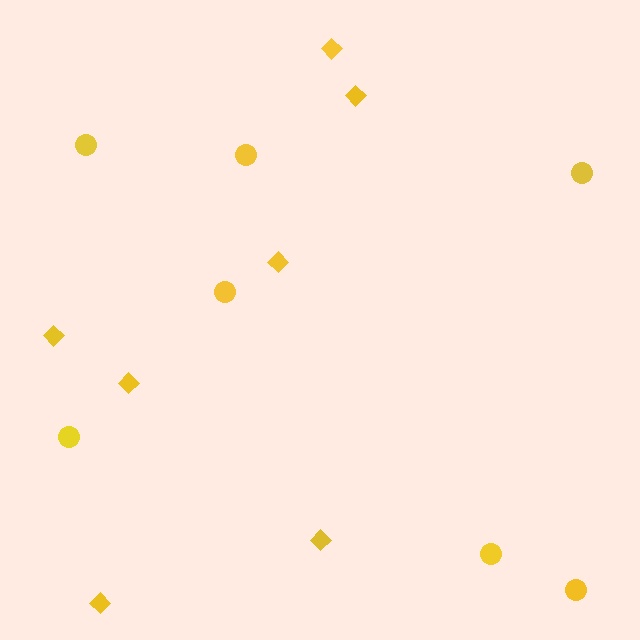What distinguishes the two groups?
There are 2 groups: one group of circles (7) and one group of diamonds (7).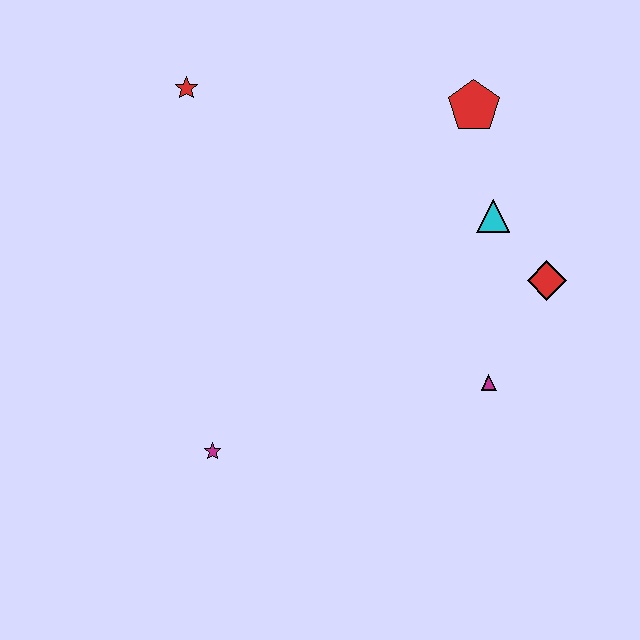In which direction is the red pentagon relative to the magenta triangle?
The red pentagon is above the magenta triangle.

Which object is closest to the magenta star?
The magenta triangle is closest to the magenta star.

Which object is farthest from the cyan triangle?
The magenta star is farthest from the cyan triangle.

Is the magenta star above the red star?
No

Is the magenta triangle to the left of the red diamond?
Yes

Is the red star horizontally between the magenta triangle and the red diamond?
No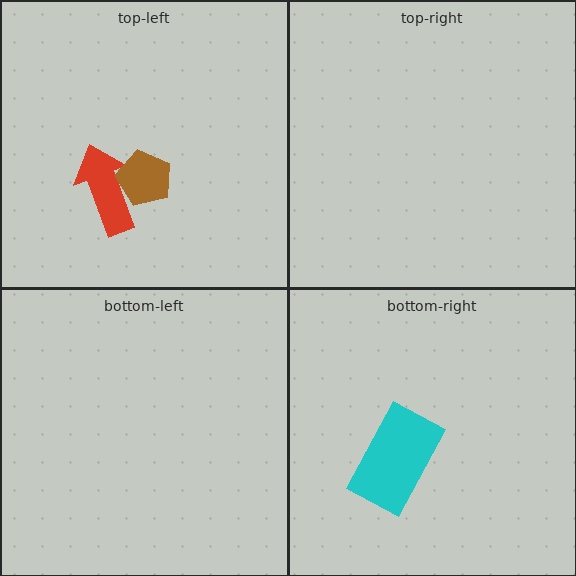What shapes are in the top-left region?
The red arrow, the brown pentagon.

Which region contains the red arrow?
The top-left region.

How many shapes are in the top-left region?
2.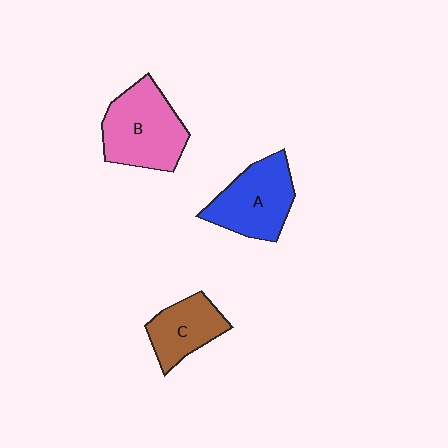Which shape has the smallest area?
Shape C (brown).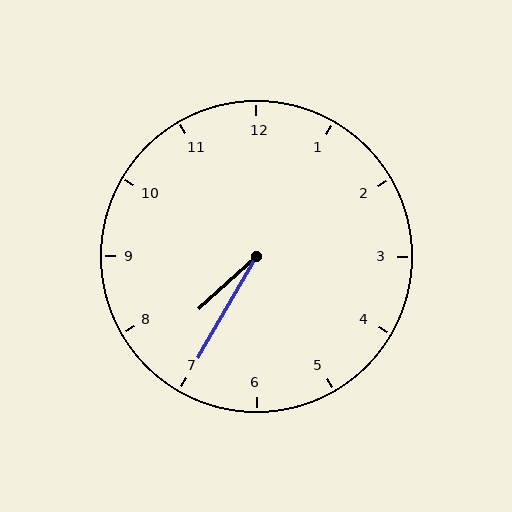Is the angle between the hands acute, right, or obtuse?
It is acute.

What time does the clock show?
7:35.